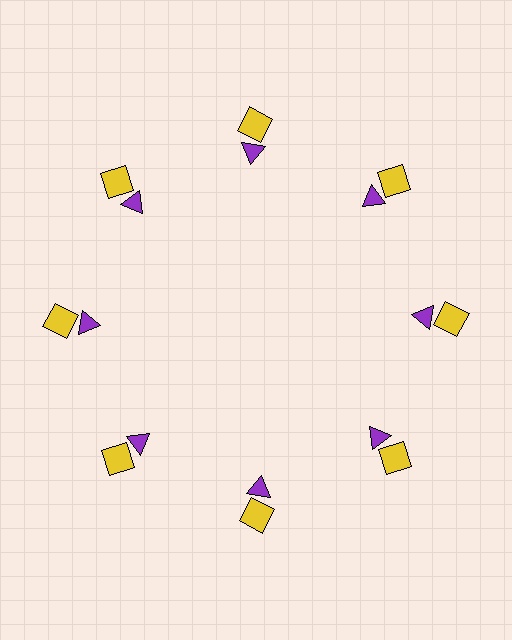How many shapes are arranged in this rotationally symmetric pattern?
There are 16 shapes, arranged in 8 groups of 2.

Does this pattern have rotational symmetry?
Yes, this pattern has 8-fold rotational symmetry. It looks the same after rotating 45 degrees around the center.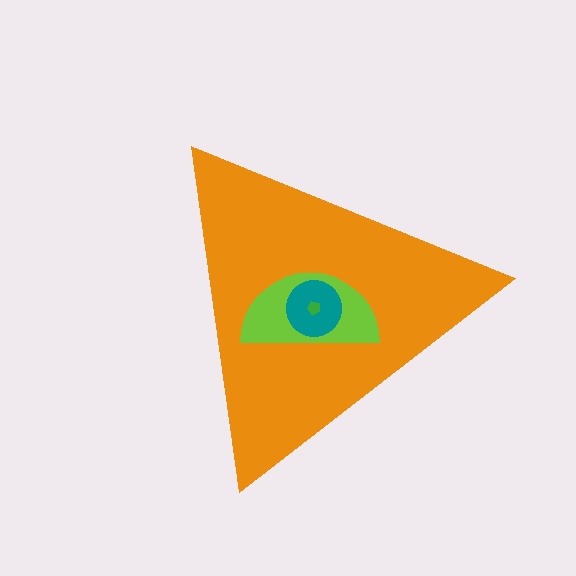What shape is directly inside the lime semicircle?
The teal circle.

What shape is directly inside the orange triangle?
The lime semicircle.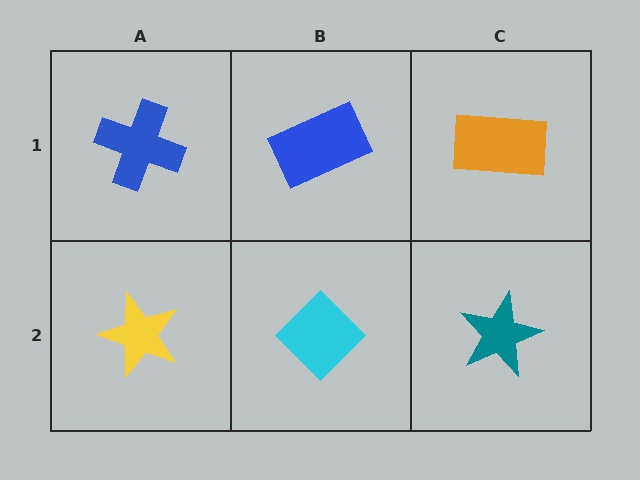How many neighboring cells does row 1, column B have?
3.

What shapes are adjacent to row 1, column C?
A teal star (row 2, column C), a blue rectangle (row 1, column B).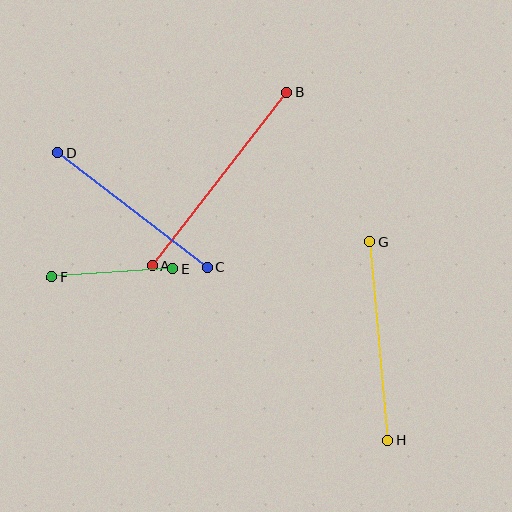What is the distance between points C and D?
The distance is approximately 188 pixels.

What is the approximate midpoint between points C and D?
The midpoint is at approximately (132, 210) pixels.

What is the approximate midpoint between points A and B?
The midpoint is at approximately (219, 179) pixels.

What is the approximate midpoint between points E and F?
The midpoint is at approximately (112, 273) pixels.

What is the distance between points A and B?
The distance is approximately 220 pixels.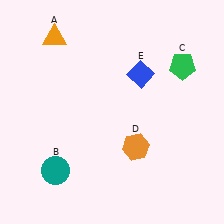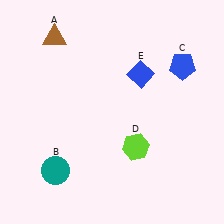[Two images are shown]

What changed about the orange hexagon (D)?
In Image 1, D is orange. In Image 2, it changed to lime.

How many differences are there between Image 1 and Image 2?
There are 3 differences between the two images.